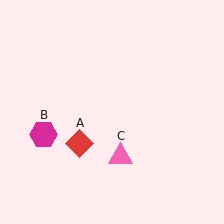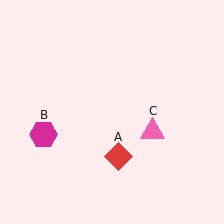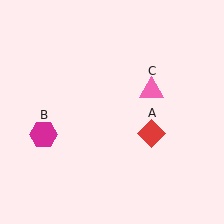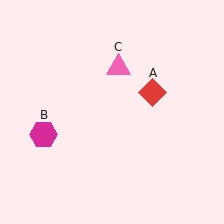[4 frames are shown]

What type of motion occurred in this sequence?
The red diamond (object A), pink triangle (object C) rotated counterclockwise around the center of the scene.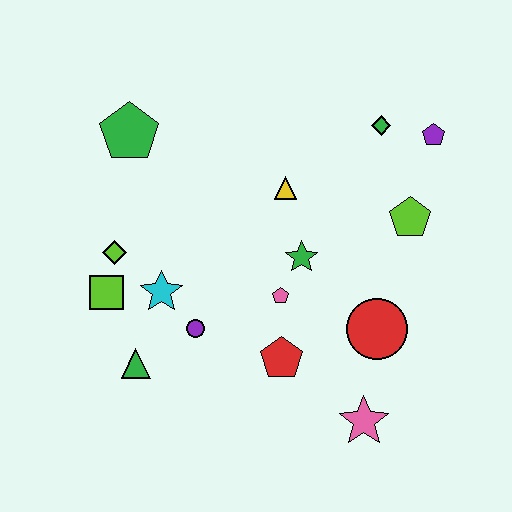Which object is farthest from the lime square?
The purple pentagon is farthest from the lime square.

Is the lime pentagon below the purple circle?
No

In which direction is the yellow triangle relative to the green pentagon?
The yellow triangle is to the right of the green pentagon.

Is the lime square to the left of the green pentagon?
Yes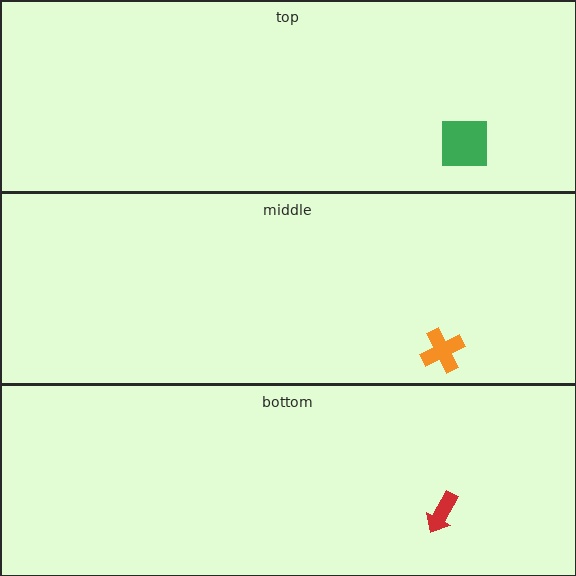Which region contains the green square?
The top region.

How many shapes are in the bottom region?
1.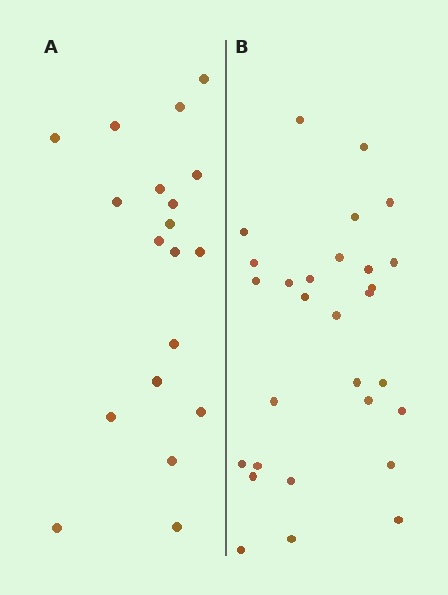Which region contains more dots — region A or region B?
Region B (the right region) has more dots.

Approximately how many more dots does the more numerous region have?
Region B has roughly 10 or so more dots than region A.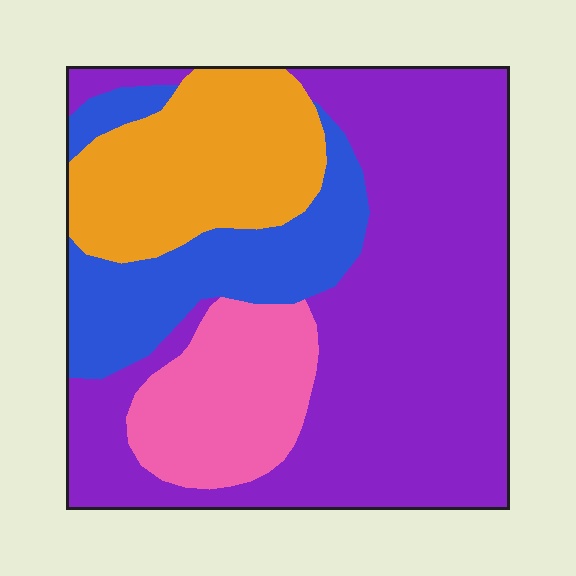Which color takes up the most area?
Purple, at roughly 50%.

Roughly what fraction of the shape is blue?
Blue covers around 15% of the shape.